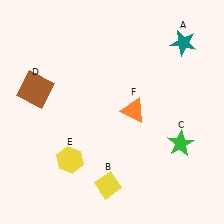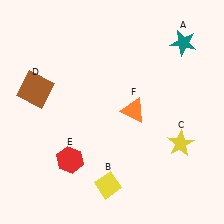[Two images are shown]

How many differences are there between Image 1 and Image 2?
There are 2 differences between the two images.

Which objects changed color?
C changed from green to yellow. E changed from yellow to red.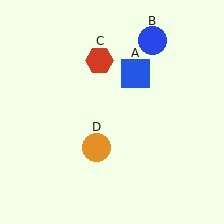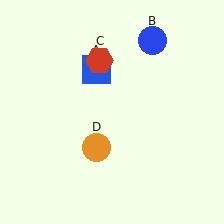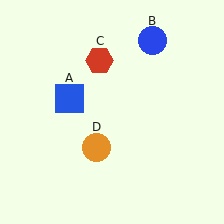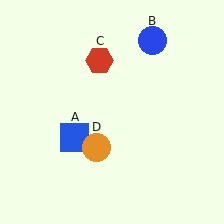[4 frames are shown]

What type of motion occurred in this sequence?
The blue square (object A) rotated counterclockwise around the center of the scene.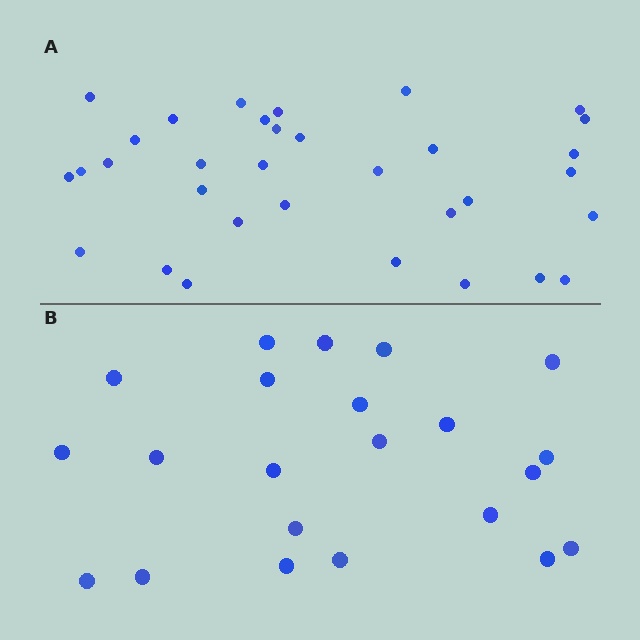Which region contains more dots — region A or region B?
Region A (the top region) has more dots.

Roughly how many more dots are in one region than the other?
Region A has roughly 12 or so more dots than region B.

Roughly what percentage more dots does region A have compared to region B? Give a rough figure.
About 50% more.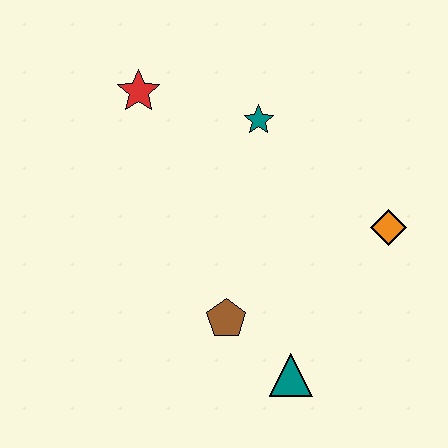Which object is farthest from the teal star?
The teal triangle is farthest from the teal star.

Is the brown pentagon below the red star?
Yes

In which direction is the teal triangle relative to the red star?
The teal triangle is below the red star.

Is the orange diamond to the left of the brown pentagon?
No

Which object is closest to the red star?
The teal star is closest to the red star.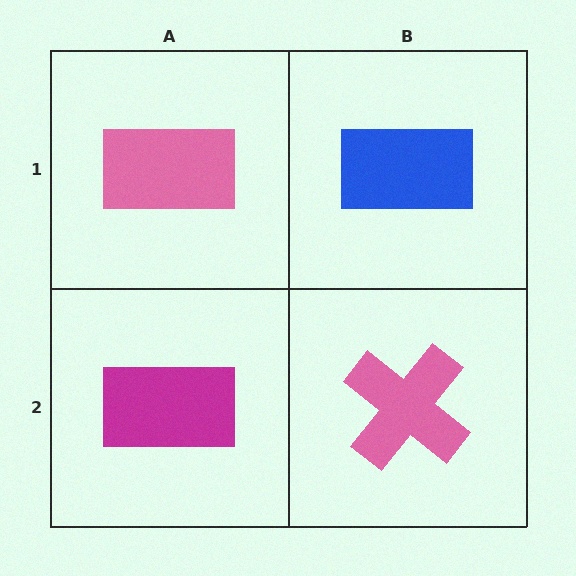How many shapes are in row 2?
2 shapes.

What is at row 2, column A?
A magenta rectangle.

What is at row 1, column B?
A blue rectangle.